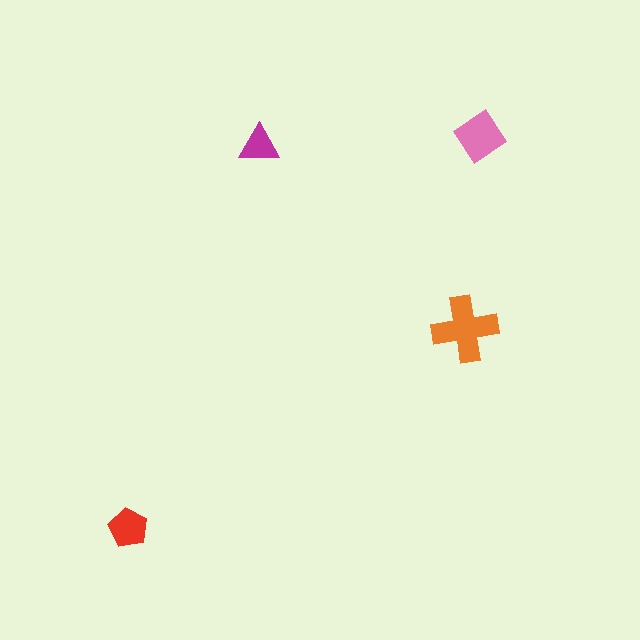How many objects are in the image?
There are 4 objects in the image.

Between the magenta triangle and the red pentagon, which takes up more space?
The red pentagon.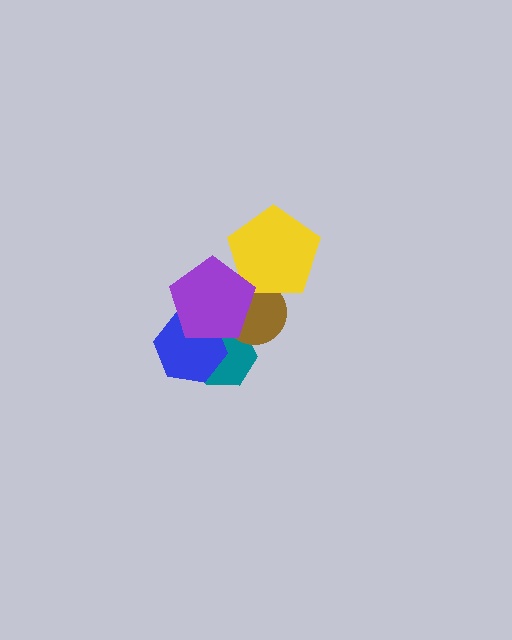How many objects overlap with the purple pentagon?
4 objects overlap with the purple pentagon.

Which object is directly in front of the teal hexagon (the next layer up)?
The brown circle is directly in front of the teal hexagon.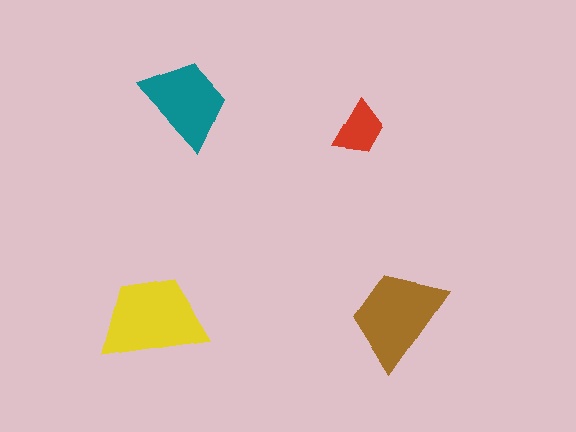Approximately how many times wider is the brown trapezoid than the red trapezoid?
About 2 times wider.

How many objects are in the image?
There are 4 objects in the image.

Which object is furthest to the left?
The yellow trapezoid is leftmost.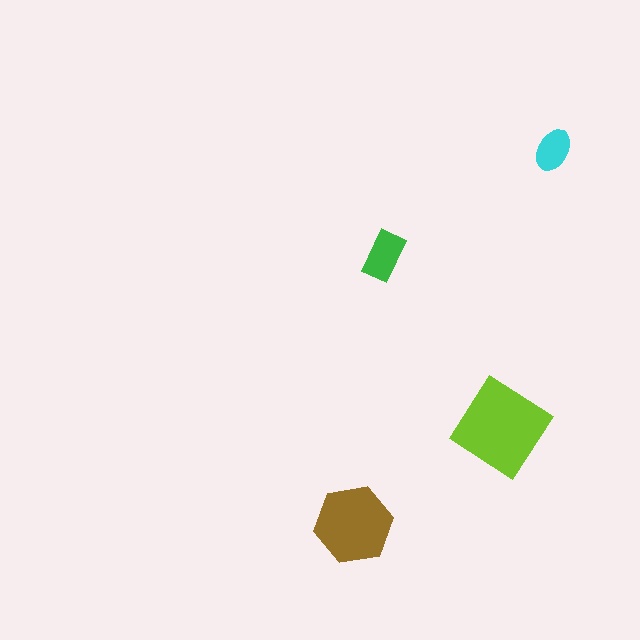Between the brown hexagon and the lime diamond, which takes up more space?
The lime diamond.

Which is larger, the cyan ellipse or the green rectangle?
The green rectangle.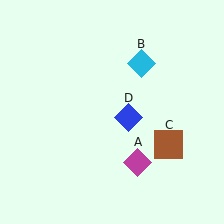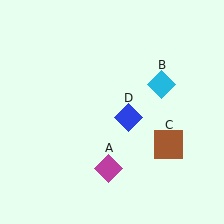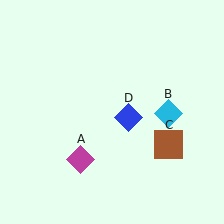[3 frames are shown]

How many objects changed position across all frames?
2 objects changed position: magenta diamond (object A), cyan diamond (object B).